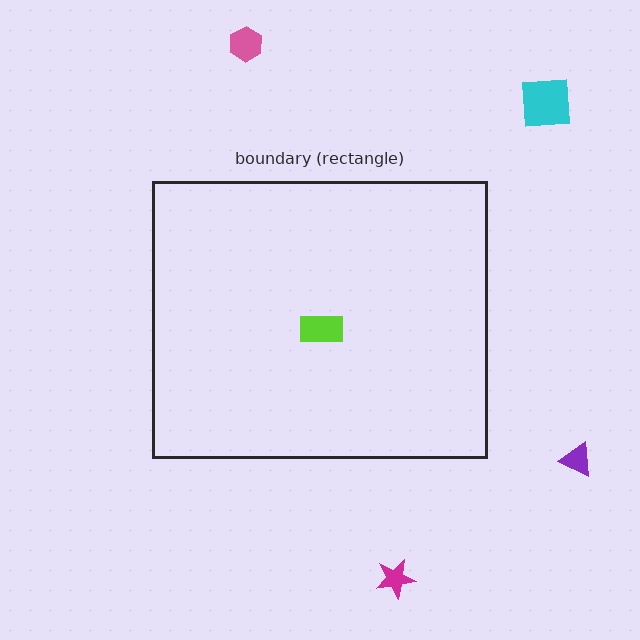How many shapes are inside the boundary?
1 inside, 4 outside.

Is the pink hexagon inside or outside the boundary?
Outside.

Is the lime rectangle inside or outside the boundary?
Inside.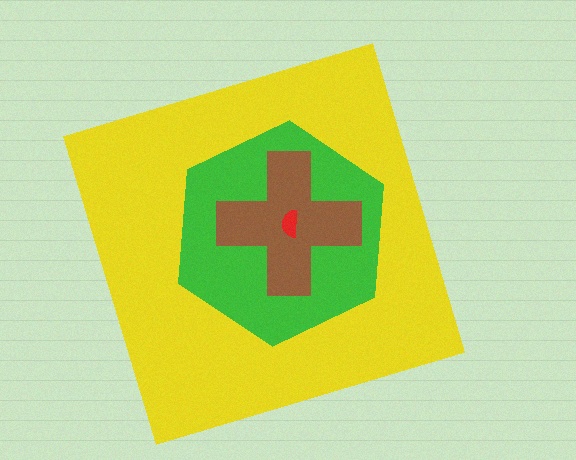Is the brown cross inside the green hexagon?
Yes.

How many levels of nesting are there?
4.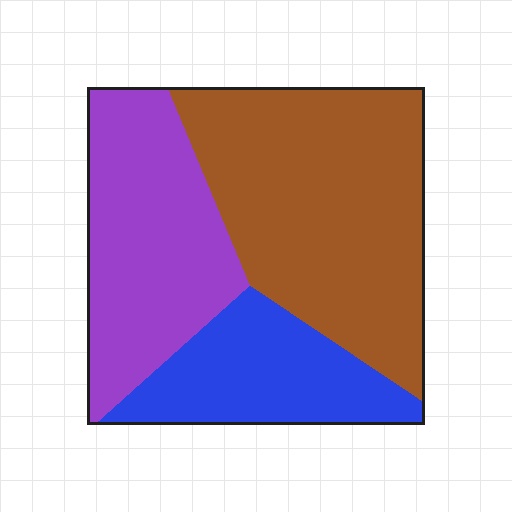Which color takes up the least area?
Blue, at roughly 20%.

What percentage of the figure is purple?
Purple takes up about one third (1/3) of the figure.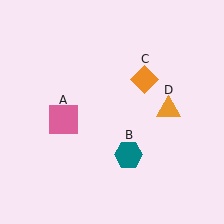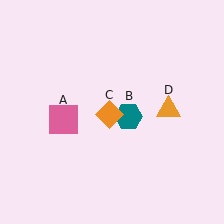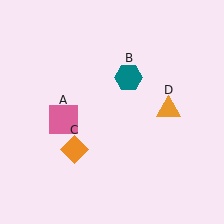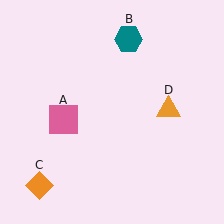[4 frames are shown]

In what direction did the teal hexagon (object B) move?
The teal hexagon (object B) moved up.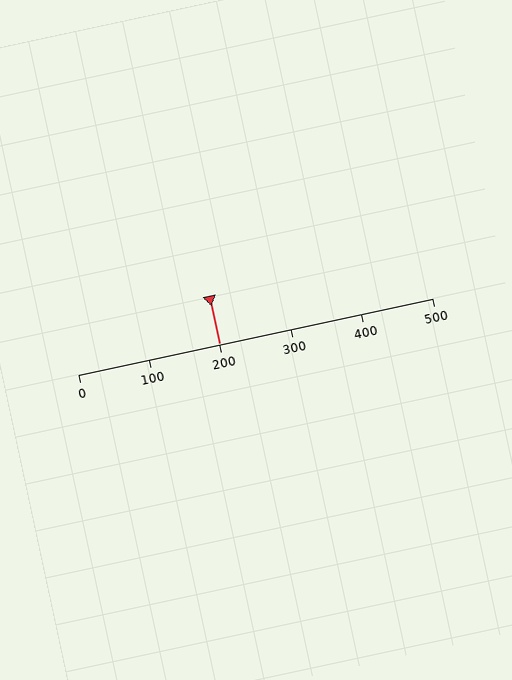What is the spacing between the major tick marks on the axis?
The major ticks are spaced 100 apart.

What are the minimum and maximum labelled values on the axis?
The axis runs from 0 to 500.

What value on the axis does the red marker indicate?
The marker indicates approximately 200.